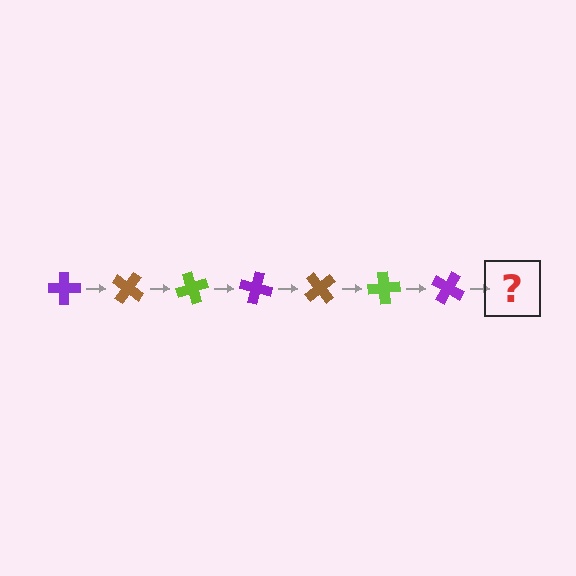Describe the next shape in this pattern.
It should be a brown cross, rotated 245 degrees from the start.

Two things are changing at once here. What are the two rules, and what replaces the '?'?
The two rules are that it rotates 35 degrees each step and the color cycles through purple, brown, and lime. The '?' should be a brown cross, rotated 245 degrees from the start.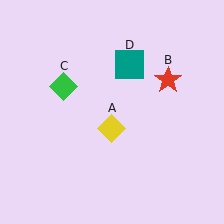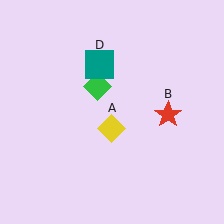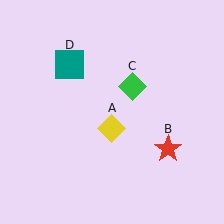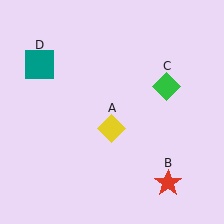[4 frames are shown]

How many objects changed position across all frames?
3 objects changed position: red star (object B), green diamond (object C), teal square (object D).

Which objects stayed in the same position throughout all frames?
Yellow diamond (object A) remained stationary.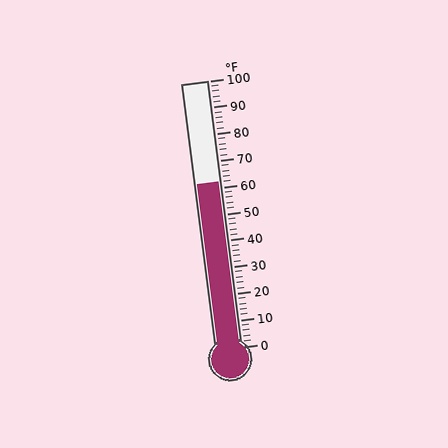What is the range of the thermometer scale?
The thermometer scale ranges from 0°F to 100°F.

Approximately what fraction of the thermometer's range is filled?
The thermometer is filled to approximately 60% of its range.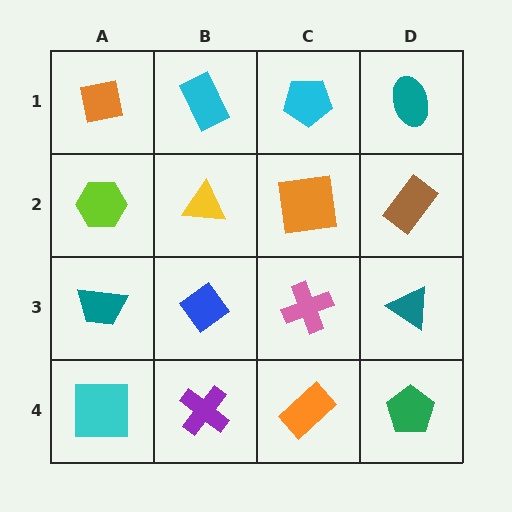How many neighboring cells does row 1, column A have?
2.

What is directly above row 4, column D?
A teal triangle.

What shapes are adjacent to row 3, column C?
An orange square (row 2, column C), an orange rectangle (row 4, column C), a blue diamond (row 3, column B), a teal triangle (row 3, column D).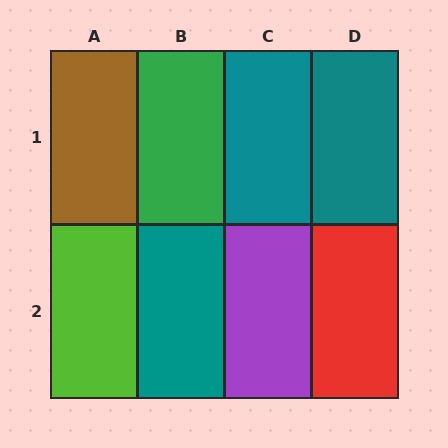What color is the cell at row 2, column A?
Lime.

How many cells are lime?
1 cell is lime.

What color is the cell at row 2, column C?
Purple.